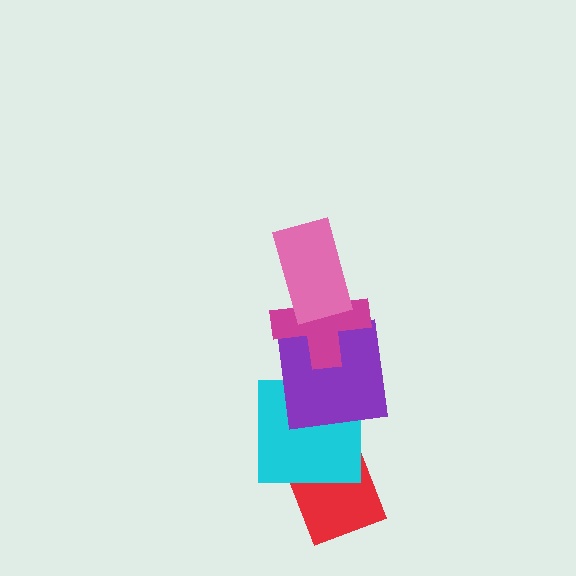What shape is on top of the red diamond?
The cyan square is on top of the red diamond.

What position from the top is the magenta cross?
The magenta cross is 2nd from the top.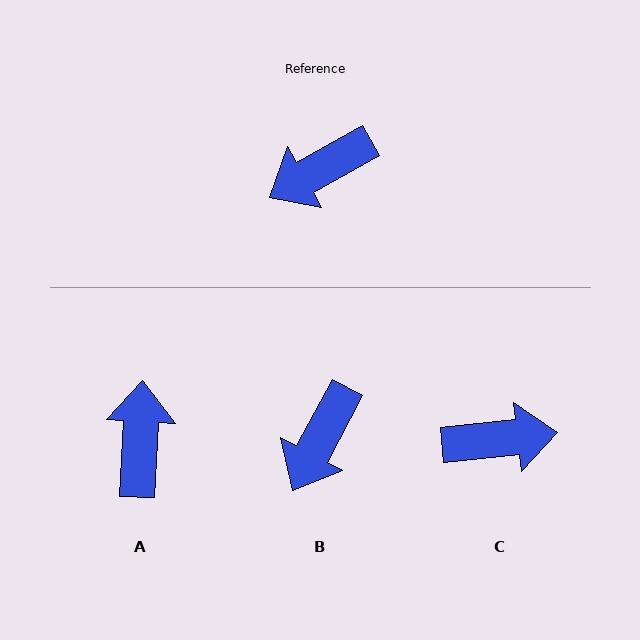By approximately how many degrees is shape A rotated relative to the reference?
Approximately 122 degrees clockwise.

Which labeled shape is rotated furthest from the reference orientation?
C, about 157 degrees away.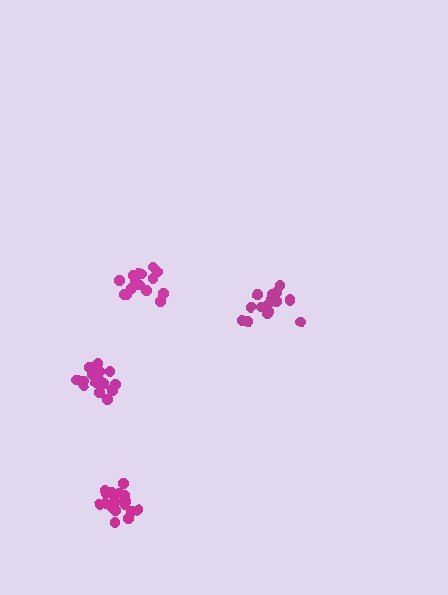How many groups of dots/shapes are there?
There are 4 groups.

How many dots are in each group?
Group 1: 19 dots, Group 2: 17 dots, Group 3: 18 dots, Group 4: 16 dots (70 total).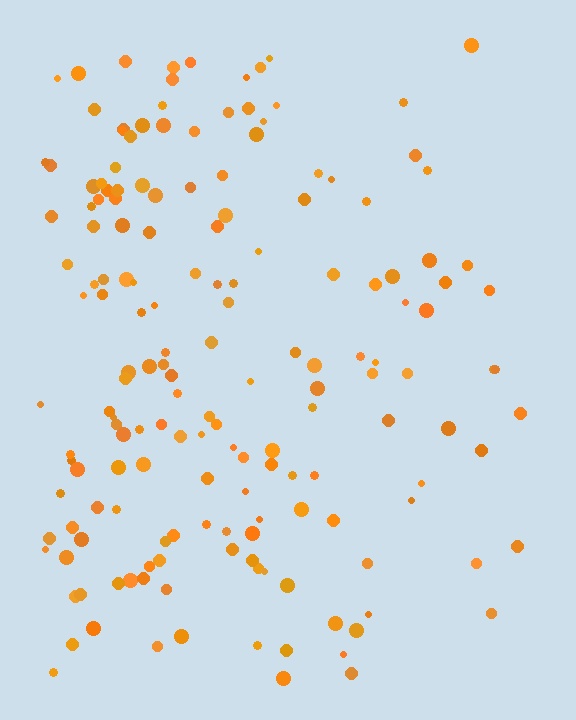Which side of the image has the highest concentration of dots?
The left.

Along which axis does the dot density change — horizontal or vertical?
Horizontal.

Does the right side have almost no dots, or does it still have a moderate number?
Still a moderate number, just noticeably fewer than the left.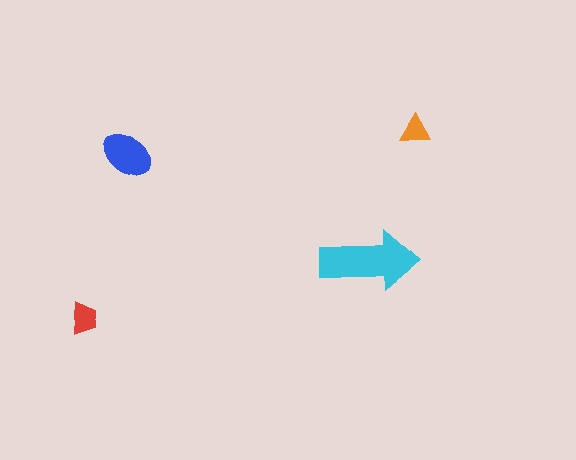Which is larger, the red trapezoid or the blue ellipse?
The blue ellipse.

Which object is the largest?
The cyan arrow.